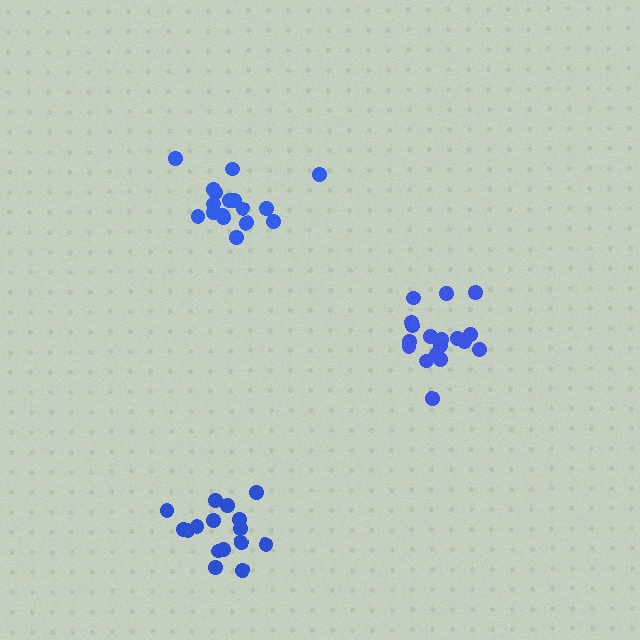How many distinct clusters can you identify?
There are 3 distinct clusters.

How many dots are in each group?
Group 1: 18 dots, Group 2: 17 dots, Group 3: 16 dots (51 total).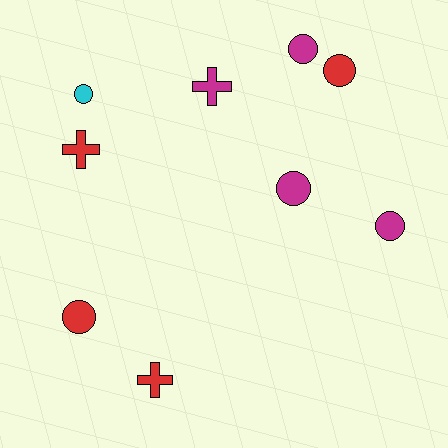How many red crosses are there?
There are 2 red crosses.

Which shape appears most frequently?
Circle, with 6 objects.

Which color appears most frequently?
Red, with 4 objects.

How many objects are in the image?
There are 9 objects.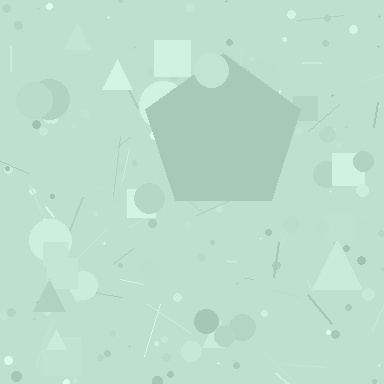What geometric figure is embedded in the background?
A pentagon is embedded in the background.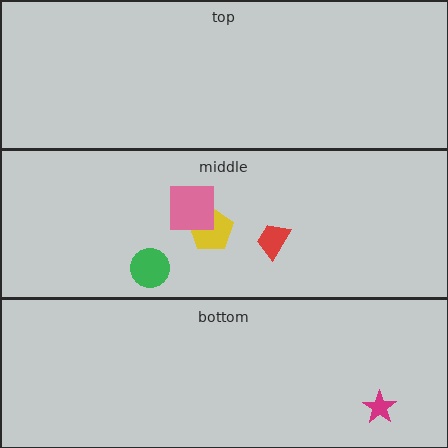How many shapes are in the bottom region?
1.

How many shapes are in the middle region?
4.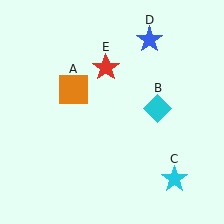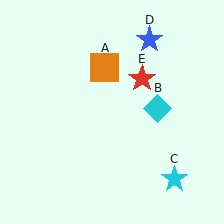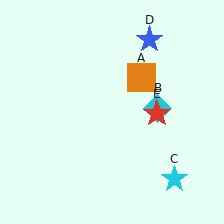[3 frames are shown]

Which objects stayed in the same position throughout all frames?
Cyan diamond (object B) and cyan star (object C) and blue star (object D) remained stationary.